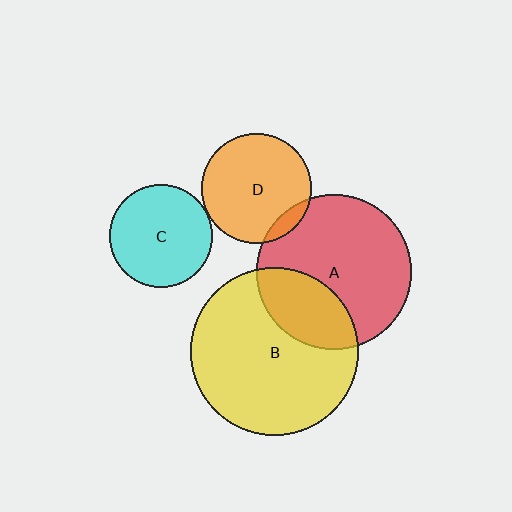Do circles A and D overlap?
Yes.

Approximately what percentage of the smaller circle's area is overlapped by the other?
Approximately 10%.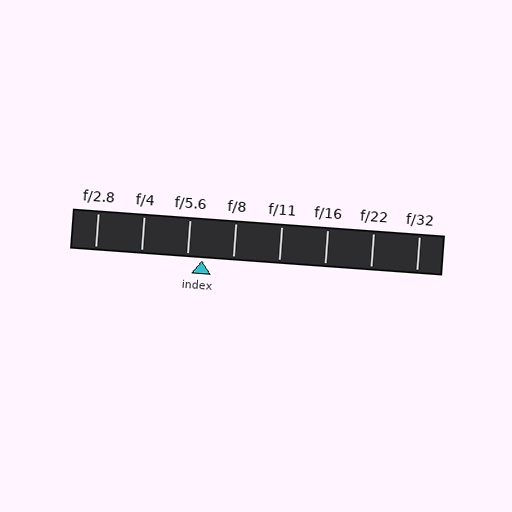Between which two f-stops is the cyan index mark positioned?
The index mark is between f/5.6 and f/8.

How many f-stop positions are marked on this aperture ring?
There are 8 f-stop positions marked.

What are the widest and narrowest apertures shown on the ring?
The widest aperture shown is f/2.8 and the narrowest is f/32.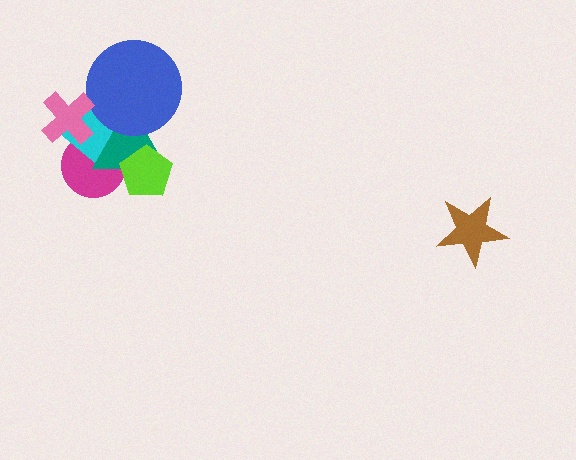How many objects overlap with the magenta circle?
4 objects overlap with the magenta circle.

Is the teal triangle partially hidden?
Yes, it is partially covered by another shape.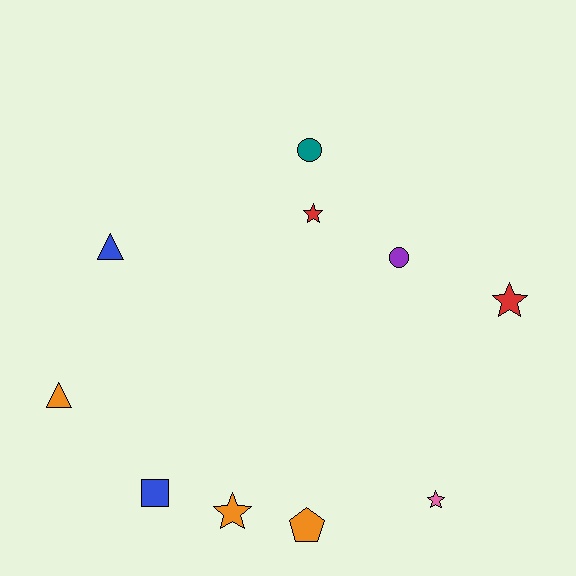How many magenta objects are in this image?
There are no magenta objects.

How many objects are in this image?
There are 10 objects.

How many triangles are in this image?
There are 2 triangles.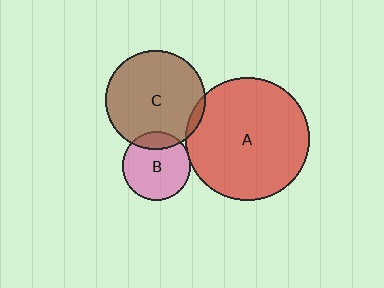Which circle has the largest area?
Circle A (red).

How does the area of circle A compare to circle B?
Approximately 3.3 times.